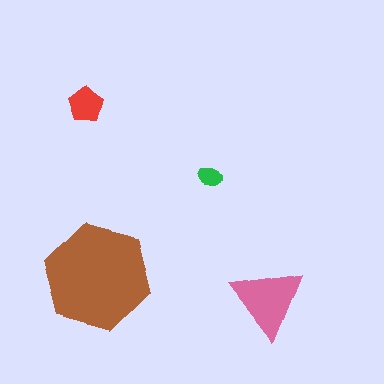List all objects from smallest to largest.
The green ellipse, the red pentagon, the pink triangle, the brown hexagon.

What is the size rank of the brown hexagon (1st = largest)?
1st.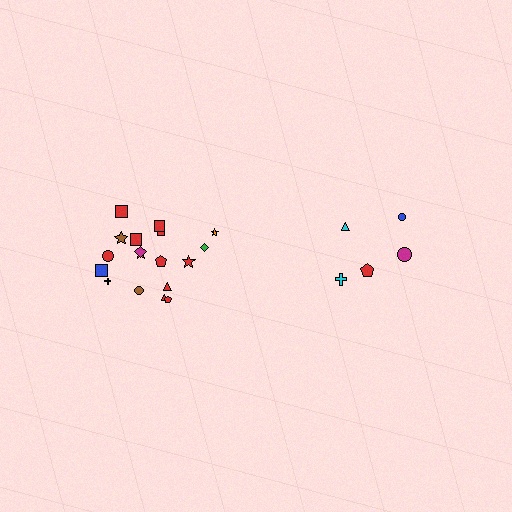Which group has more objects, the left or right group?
The left group.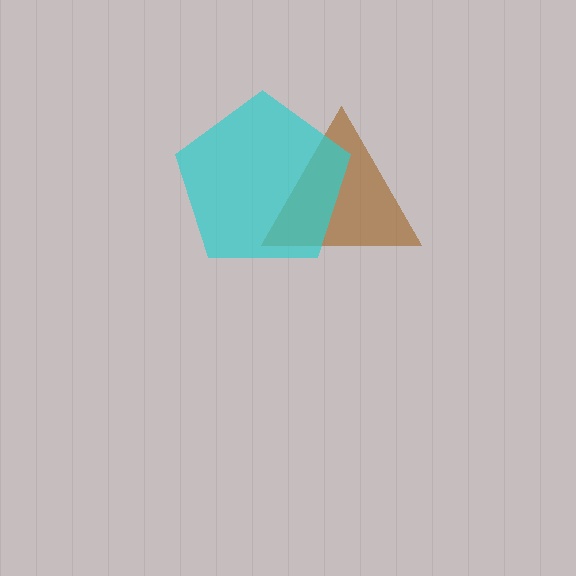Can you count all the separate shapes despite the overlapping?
Yes, there are 2 separate shapes.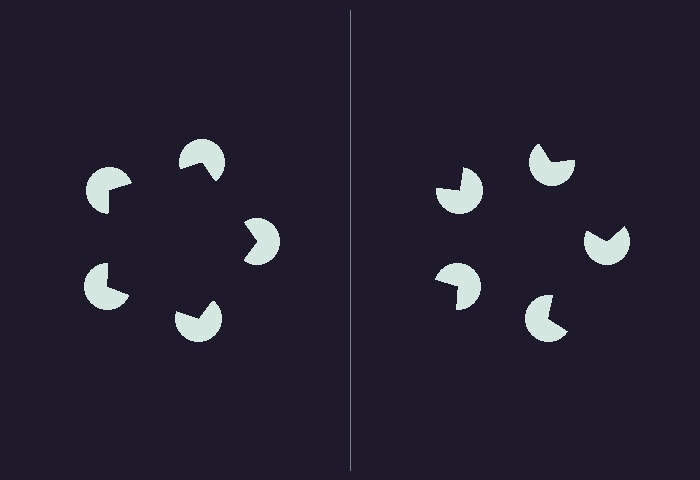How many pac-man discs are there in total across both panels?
10 — 5 on each side.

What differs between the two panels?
The pac-man discs are positioned identically on both sides; only the wedge orientations differ. On the left they align to a pentagon; on the right they are misaligned.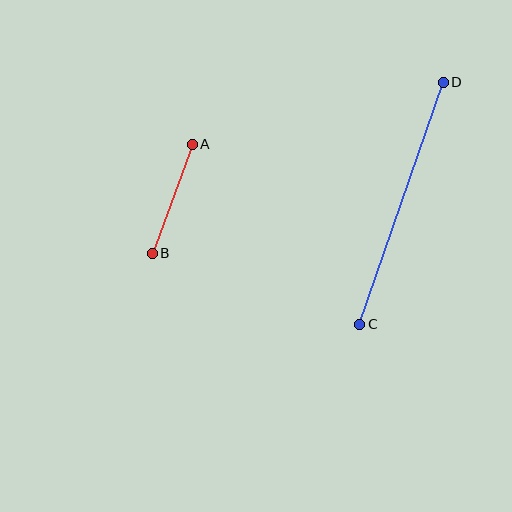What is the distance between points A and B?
The distance is approximately 116 pixels.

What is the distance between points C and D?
The distance is approximately 256 pixels.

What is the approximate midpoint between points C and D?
The midpoint is at approximately (401, 203) pixels.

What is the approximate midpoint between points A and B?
The midpoint is at approximately (172, 199) pixels.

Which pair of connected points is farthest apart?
Points C and D are farthest apart.